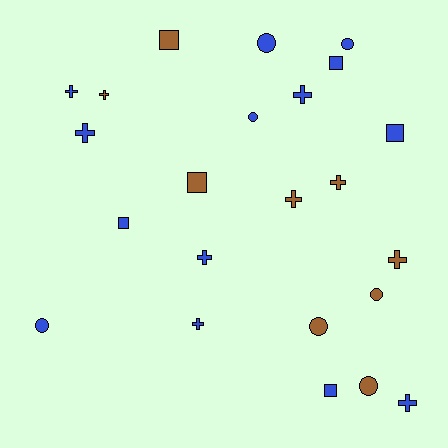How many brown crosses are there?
There are 4 brown crosses.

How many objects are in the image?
There are 23 objects.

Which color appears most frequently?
Blue, with 14 objects.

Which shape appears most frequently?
Cross, with 10 objects.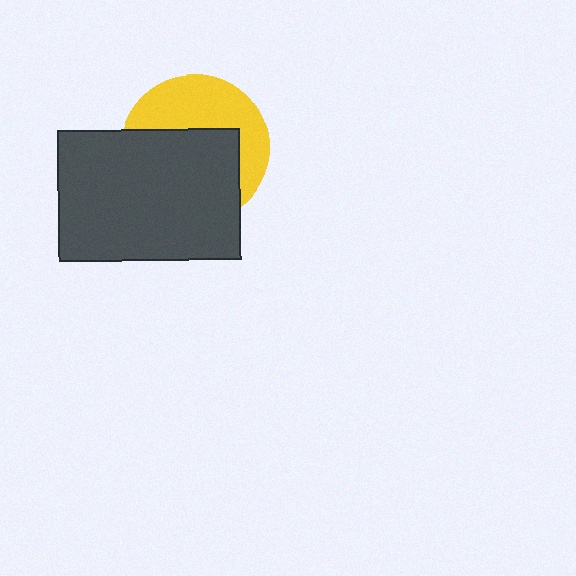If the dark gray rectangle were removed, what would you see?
You would see the complete yellow circle.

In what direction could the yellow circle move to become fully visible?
The yellow circle could move up. That would shift it out from behind the dark gray rectangle entirely.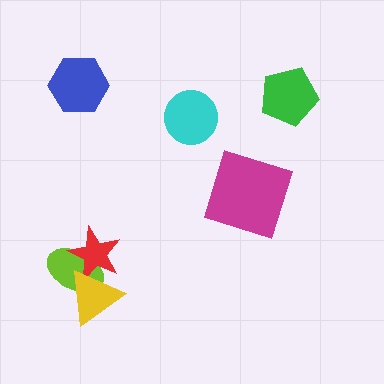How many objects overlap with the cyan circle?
0 objects overlap with the cyan circle.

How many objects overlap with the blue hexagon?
0 objects overlap with the blue hexagon.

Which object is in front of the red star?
The yellow triangle is in front of the red star.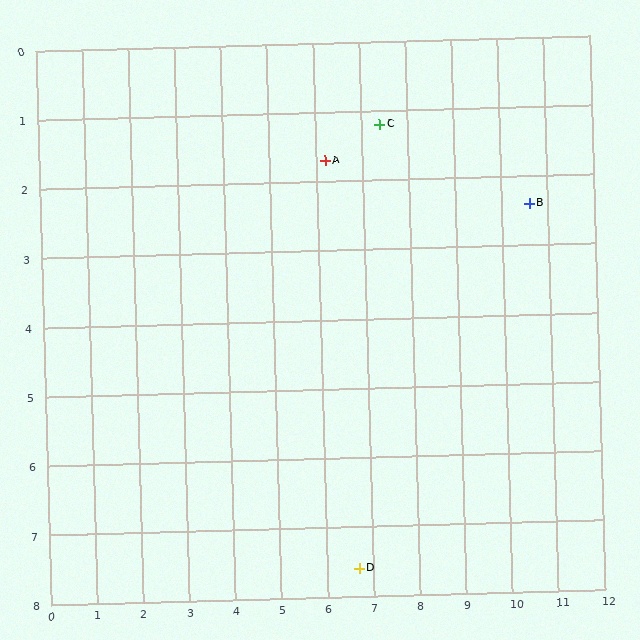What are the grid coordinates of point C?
Point C is at approximately (7.4, 1.2).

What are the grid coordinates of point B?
Point B is at approximately (10.6, 2.4).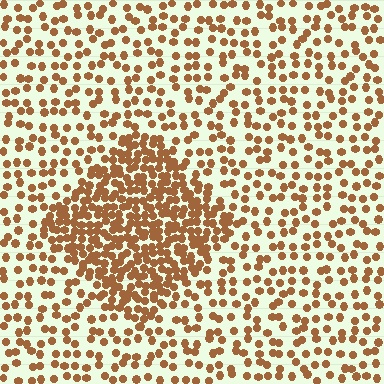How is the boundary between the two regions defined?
The boundary is defined by a change in element density (approximately 2.3x ratio). All elements are the same color, size, and shape.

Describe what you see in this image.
The image contains small brown elements arranged at two different densities. A diamond-shaped region is visible where the elements are more densely packed than the surrounding area.